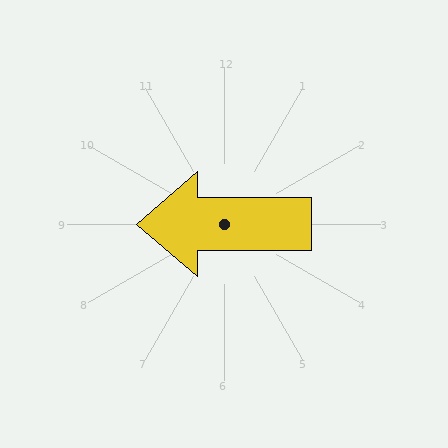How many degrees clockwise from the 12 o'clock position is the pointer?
Approximately 270 degrees.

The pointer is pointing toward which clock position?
Roughly 9 o'clock.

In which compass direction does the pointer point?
West.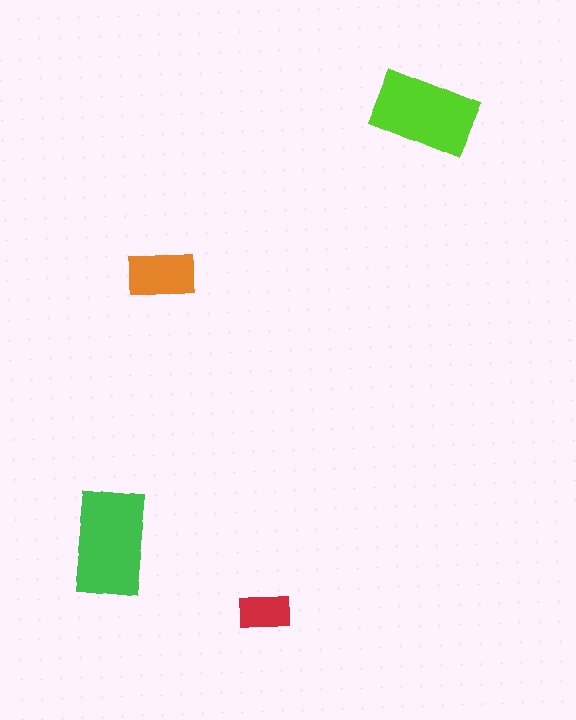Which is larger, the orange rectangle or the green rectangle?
The green one.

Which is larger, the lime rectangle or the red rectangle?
The lime one.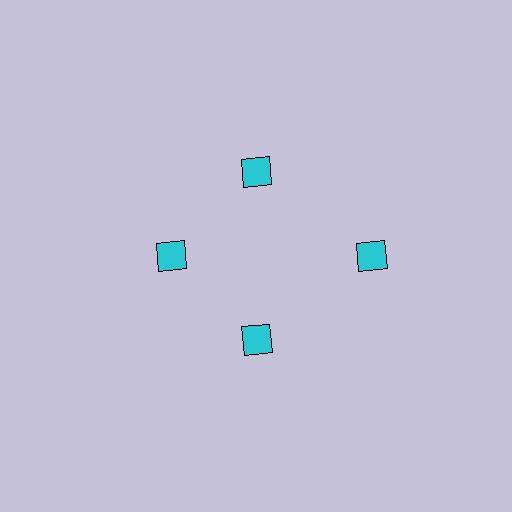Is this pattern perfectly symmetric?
No. The 4 cyan diamonds are arranged in a ring, but one element near the 3 o'clock position is pushed outward from the center, breaking the 4-fold rotational symmetry.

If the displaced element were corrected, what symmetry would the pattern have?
It would have 4-fold rotational symmetry — the pattern would map onto itself every 90 degrees.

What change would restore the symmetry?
The symmetry would be restored by moving it inward, back onto the ring so that all 4 diamonds sit at equal angles and equal distance from the center.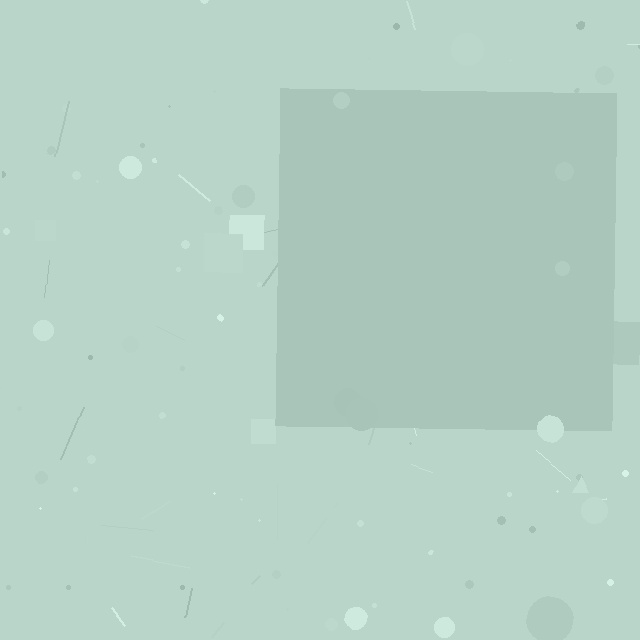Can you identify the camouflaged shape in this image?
The camouflaged shape is a square.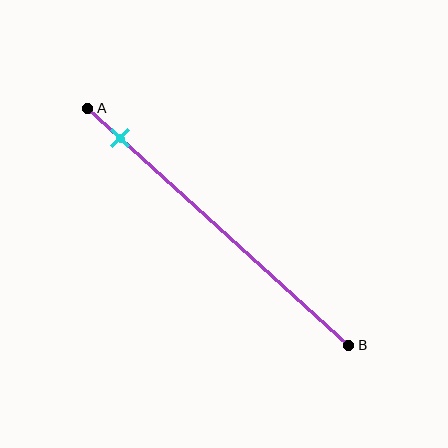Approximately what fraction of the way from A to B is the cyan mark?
The cyan mark is approximately 15% of the way from A to B.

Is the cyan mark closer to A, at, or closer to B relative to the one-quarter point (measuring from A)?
The cyan mark is closer to point A than the one-quarter point of segment AB.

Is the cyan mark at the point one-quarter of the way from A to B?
No, the mark is at about 15% from A, not at the 25% one-quarter point.